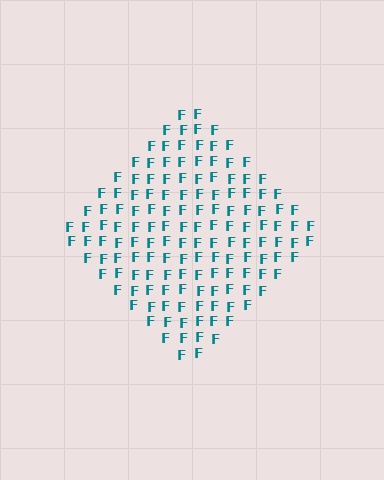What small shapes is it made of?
It is made of small letter F's.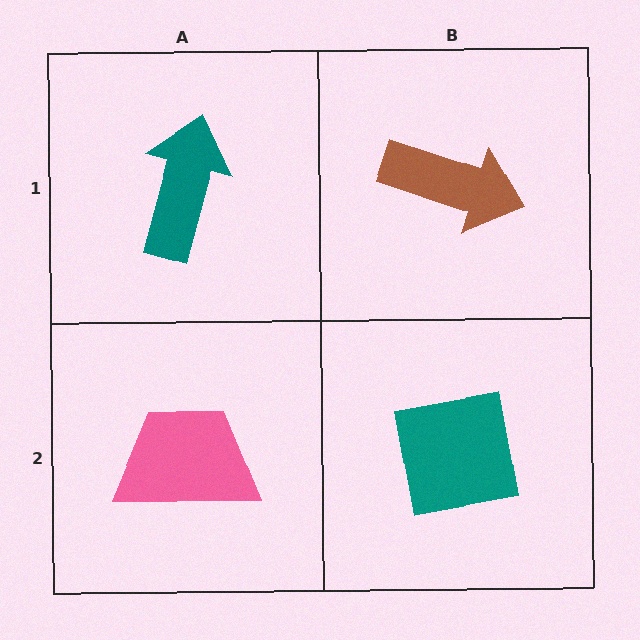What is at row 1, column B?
A brown arrow.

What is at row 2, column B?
A teal square.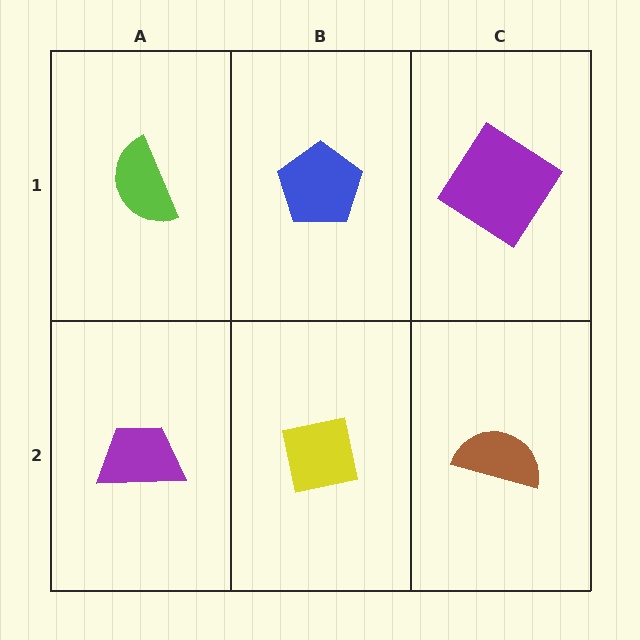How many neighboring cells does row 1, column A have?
2.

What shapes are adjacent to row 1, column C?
A brown semicircle (row 2, column C), a blue pentagon (row 1, column B).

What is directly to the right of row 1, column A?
A blue pentagon.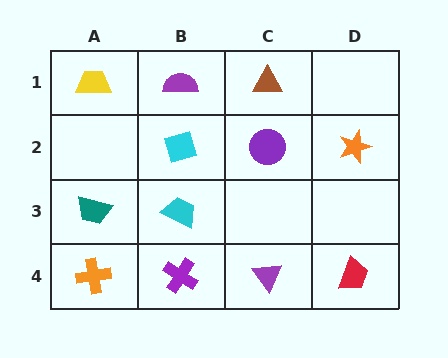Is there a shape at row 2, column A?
No, that cell is empty.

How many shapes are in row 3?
2 shapes.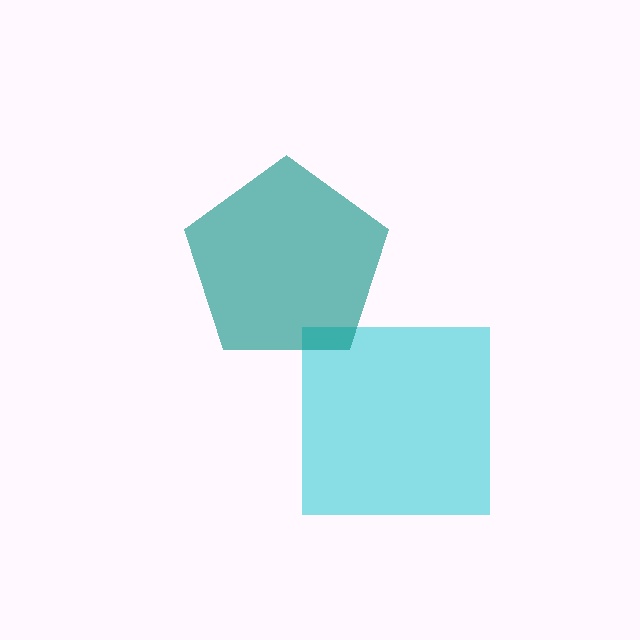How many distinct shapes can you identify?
There are 2 distinct shapes: a cyan square, a teal pentagon.